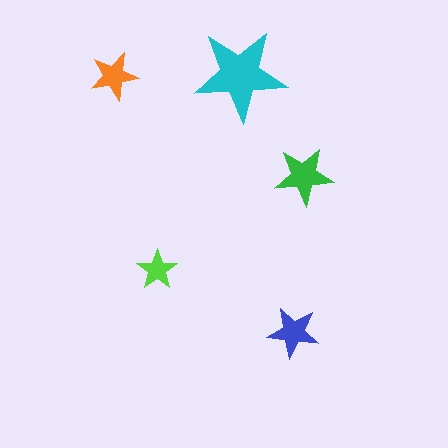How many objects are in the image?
There are 5 objects in the image.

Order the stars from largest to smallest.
the cyan one, the green one, the blue one, the orange one, the lime one.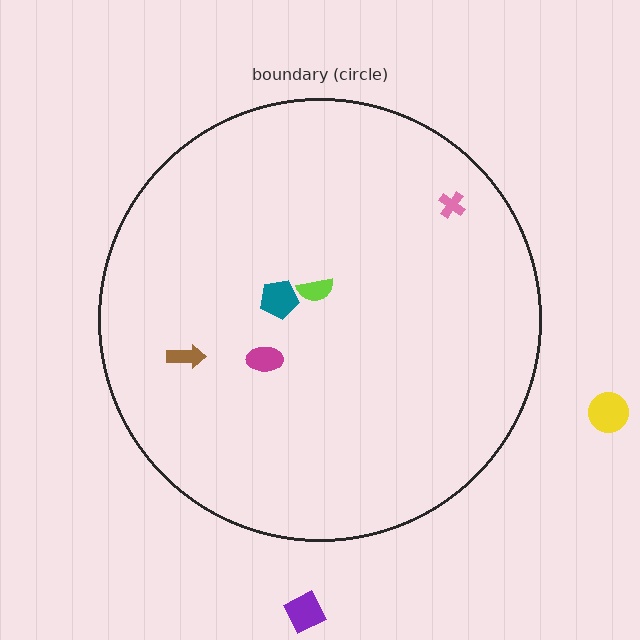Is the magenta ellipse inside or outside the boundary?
Inside.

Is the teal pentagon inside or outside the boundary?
Inside.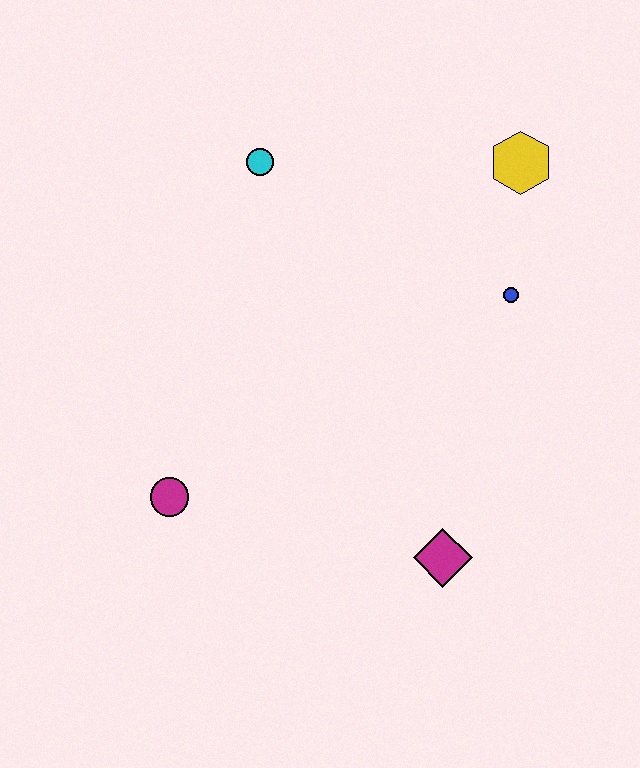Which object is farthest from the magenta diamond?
The cyan circle is farthest from the magenta diamond.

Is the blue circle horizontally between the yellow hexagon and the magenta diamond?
Yes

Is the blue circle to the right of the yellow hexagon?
No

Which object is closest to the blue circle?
The yellow hexagon is closest to the blue circle.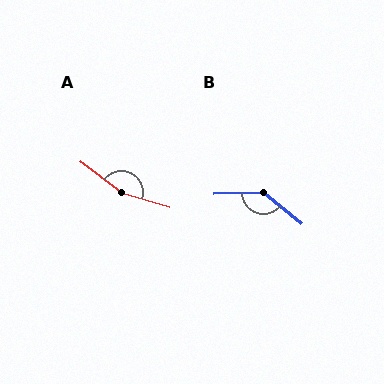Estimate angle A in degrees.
Approximately 159 degrees.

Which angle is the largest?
A, at approximately 159 degrees.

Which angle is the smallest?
B, at approximately 138 degrees.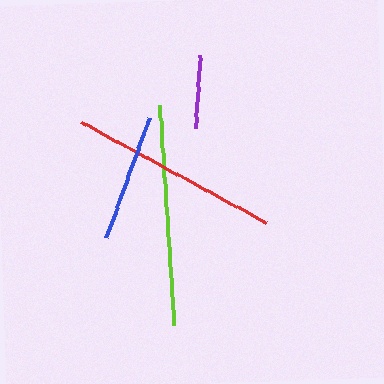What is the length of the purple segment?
The purple segment is approximately 73 pixels long.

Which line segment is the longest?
The lime line is the longest at approximately 220 pixels.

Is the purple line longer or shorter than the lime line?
The lime line is longer than the purple line.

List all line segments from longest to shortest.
From longest to shortest: lime, red, blue, purple.